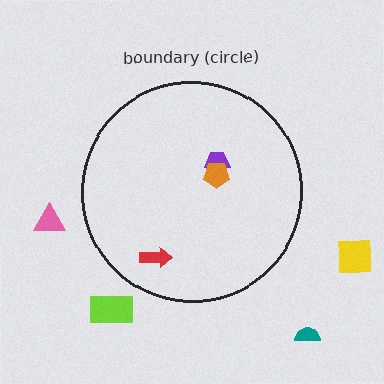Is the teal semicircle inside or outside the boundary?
Outside.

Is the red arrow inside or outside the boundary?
Inside.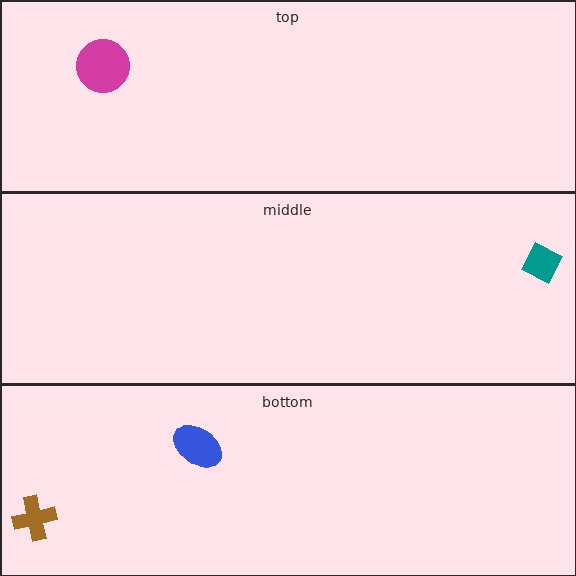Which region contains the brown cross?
The bottom region.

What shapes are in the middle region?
The teal diamond.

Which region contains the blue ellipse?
The bottom region.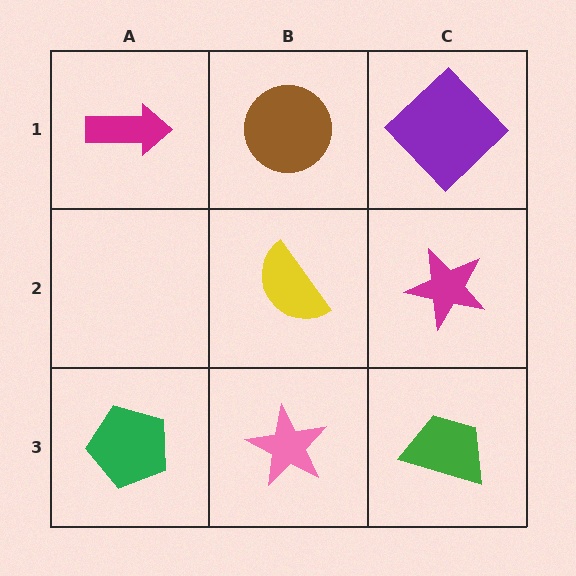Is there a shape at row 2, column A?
No, that cell is empty.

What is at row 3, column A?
A green pentagon.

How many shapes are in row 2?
2 shapes.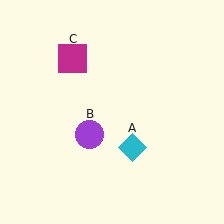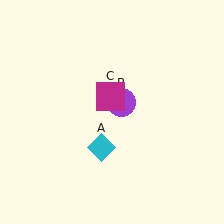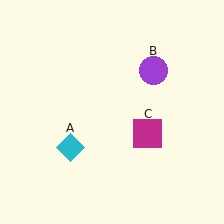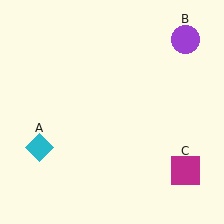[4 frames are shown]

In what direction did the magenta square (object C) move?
The magenta square (object C) moved down and to the right.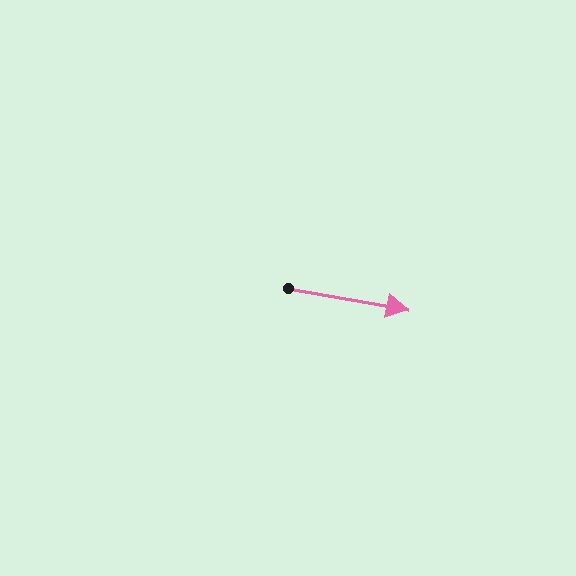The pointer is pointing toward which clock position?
Roughly 3 o'clock.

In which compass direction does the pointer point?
East.